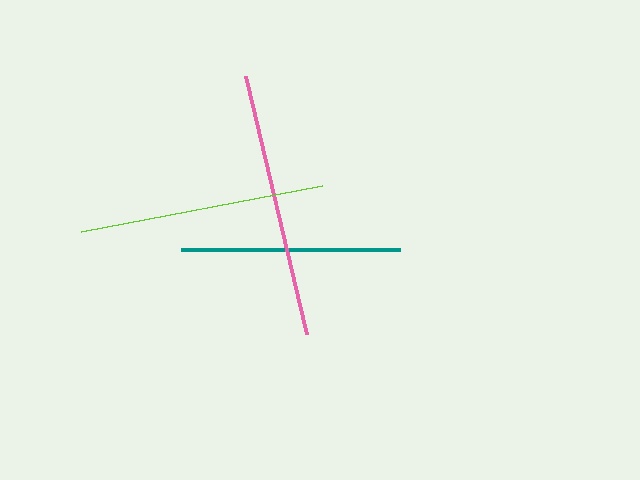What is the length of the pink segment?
The pink segment is approximately 265 pixels long.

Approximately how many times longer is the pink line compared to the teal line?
The pink line is approximately 1.2 times the length of the teal line.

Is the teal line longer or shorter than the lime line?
The lime line is longer than the teal line.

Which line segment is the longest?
The pink line is the longest at approximately 265 pixels.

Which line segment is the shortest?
The teal line is the shortest at approximately 219 pixels.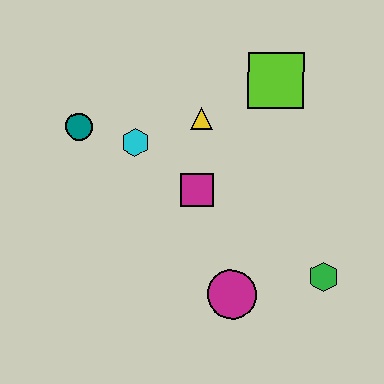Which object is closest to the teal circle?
The cyan hexagon is closest to the teal circle.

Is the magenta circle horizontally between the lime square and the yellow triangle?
Yes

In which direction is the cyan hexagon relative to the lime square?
The cyan hexagon is to the left of the lime square.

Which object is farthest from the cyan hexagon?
The green hexagon is farthest from the cyan hexagon.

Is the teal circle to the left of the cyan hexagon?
Yes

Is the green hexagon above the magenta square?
No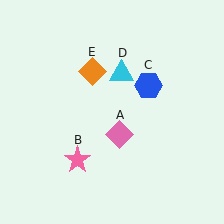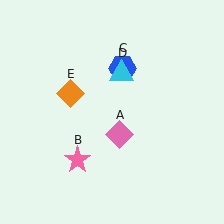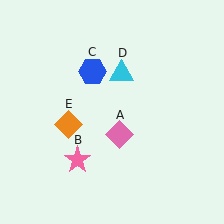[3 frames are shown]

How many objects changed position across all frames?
2 objects changed position: blue hexagon (object C), orange diamond (object E).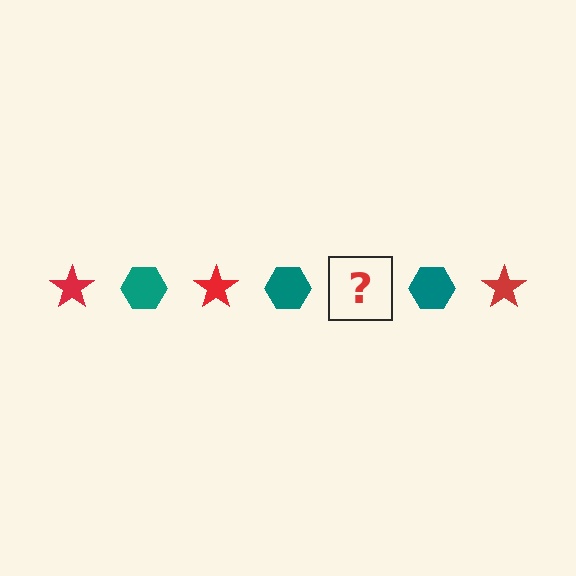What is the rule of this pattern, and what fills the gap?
The rule is that the pattern alternates between red star and teal hexagon. The gap should be filled with a red star.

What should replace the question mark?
The question mark should be replaced with a red star.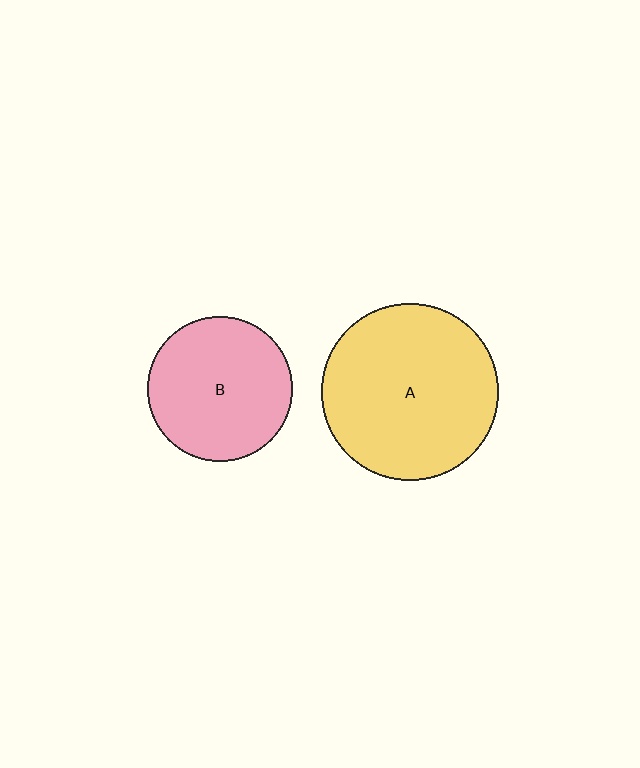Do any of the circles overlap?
No, none of the circles overlap.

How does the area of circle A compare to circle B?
Approximately 1.5 times.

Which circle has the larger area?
Circle A (yellow).